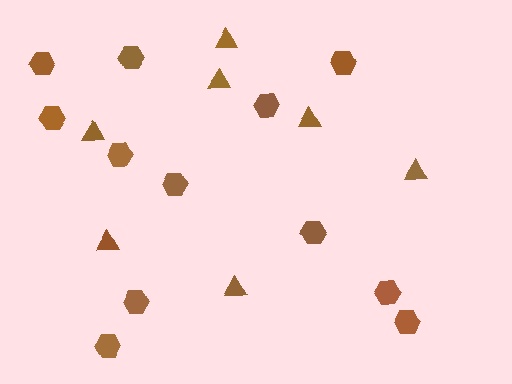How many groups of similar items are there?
There are 2 groups: one group of triangles (7) and one group of hexagons (12).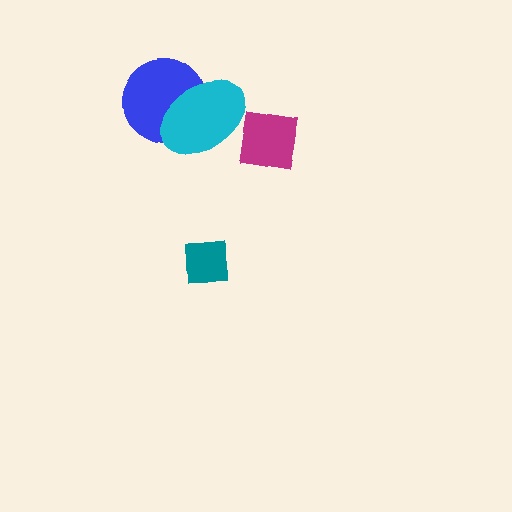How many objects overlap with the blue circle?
1 object overlaps with the blue circle.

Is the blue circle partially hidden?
Yes, it is partially covered by another shape.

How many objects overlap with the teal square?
0 objects overlap with the teal square.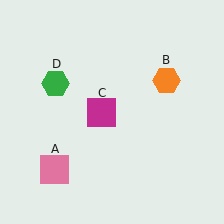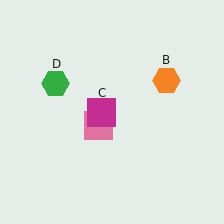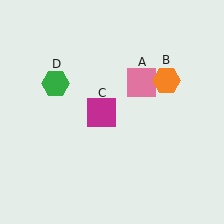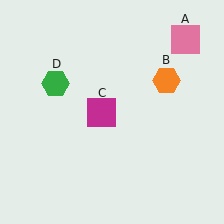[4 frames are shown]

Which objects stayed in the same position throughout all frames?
Orange hexagon (object B) and magenta square (object C) and green hexagon (object D) remained stationary.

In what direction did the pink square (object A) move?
The pink square (object A) moved up and to the right.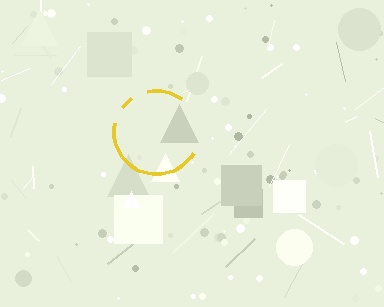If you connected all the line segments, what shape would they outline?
They would outline a circle.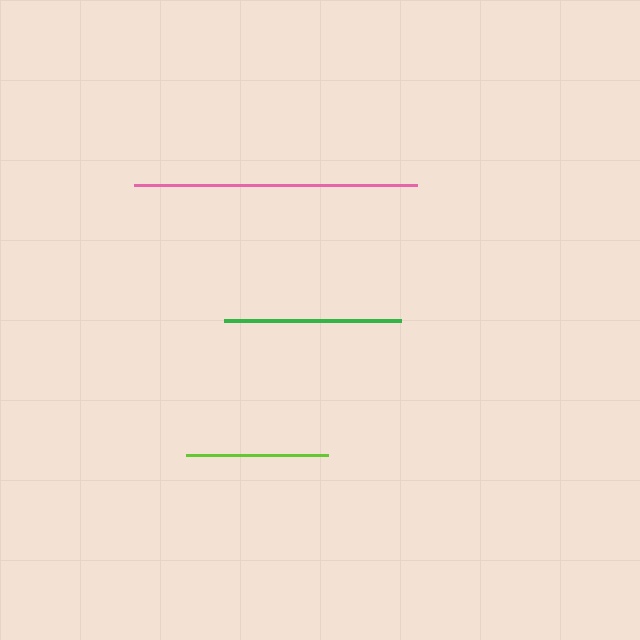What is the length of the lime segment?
The lime segment is approximately 142 pixels long.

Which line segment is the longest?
The pink line is the longest at approximately 284 pixels.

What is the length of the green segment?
The green segment is approximately 177 pixels long.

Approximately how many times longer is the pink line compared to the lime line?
The pink line is approximately 2.0 times the length of the lime line.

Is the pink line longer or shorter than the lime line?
The pink line is longer than the lime line.